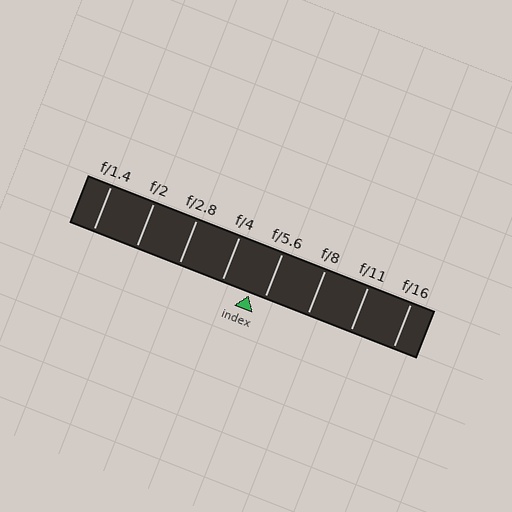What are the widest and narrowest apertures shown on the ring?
The widest aperture shown is f/1.4 and the narrowest is f/16.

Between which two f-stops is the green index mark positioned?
The index mark is between f/4 and f/5.6.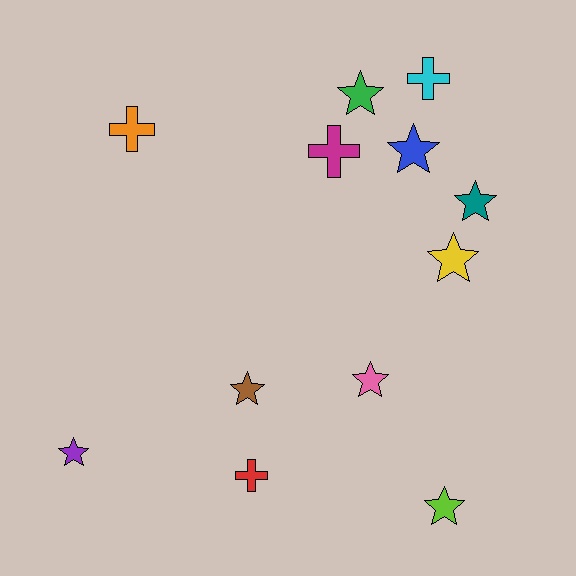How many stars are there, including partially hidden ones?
There are 8 stars.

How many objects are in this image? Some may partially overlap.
There are 12 objects.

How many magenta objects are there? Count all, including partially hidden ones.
There is 1 magenta object.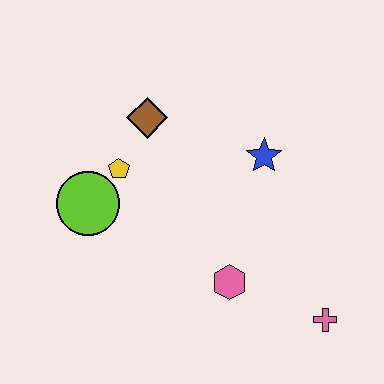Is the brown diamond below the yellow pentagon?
No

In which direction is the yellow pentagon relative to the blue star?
The yellow pentagon is to the left of the blue star.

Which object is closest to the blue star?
The brown diamond is closest to the blue star.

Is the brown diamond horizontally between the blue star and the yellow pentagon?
Yes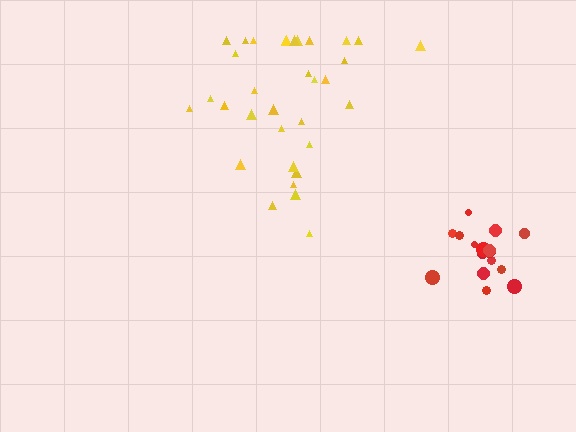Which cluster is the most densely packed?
Red.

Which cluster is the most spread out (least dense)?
Yellow.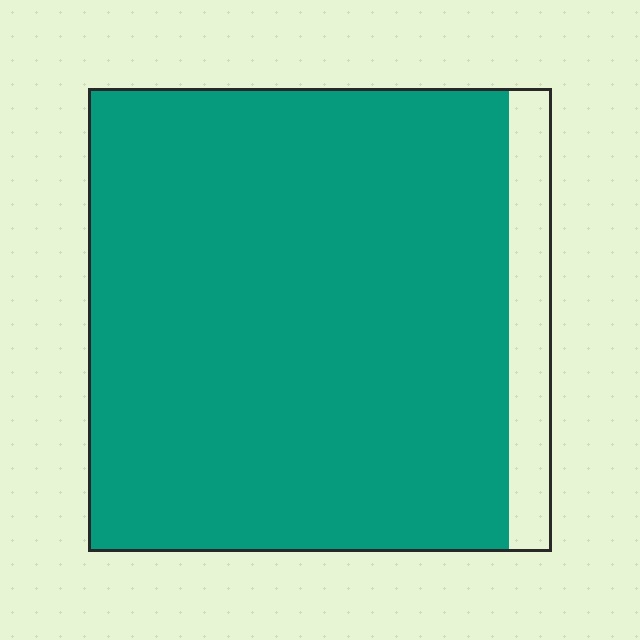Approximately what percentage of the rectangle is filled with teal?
Approximately 90%.